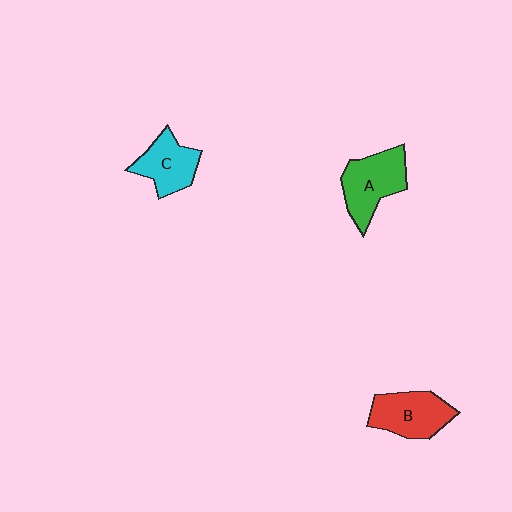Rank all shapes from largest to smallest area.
From largest to smallest: A (green), B (red), C (cyan).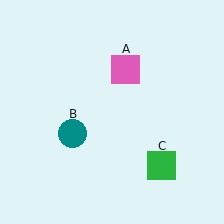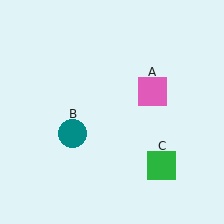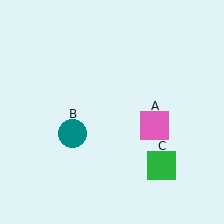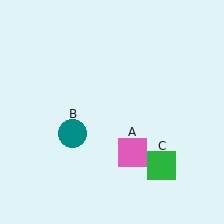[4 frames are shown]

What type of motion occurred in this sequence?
The pink square (object A) rotated clockwise around the center of the scene.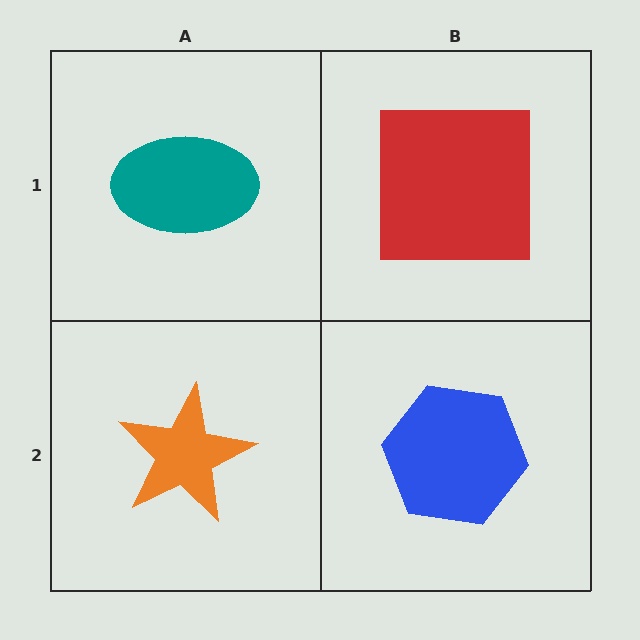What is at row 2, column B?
A blue hexagon.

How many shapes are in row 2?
2 shapes.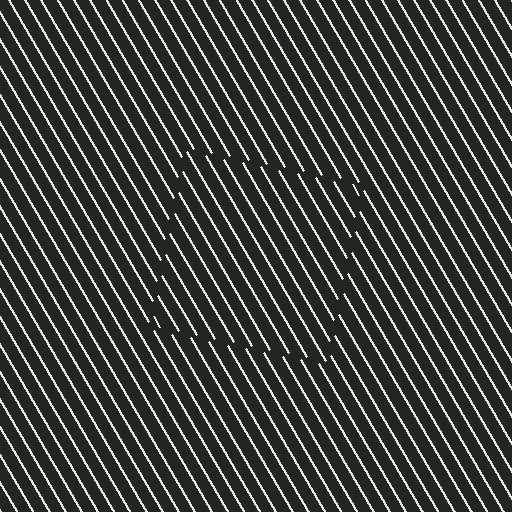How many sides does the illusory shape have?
4 sides — the line-ends trace a square.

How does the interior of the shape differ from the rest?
The interior of the shape contains the same grating, shifted by half a period — the contour is defined by the phase discontinuity where line-ends from the inner and outer gratings abut.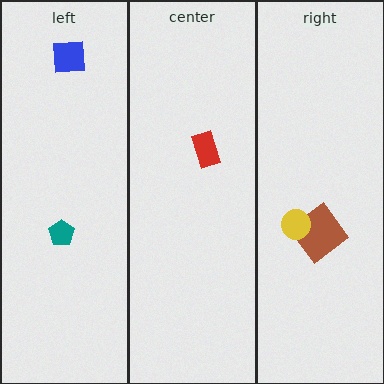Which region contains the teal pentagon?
The left region.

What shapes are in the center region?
The red rectangle.